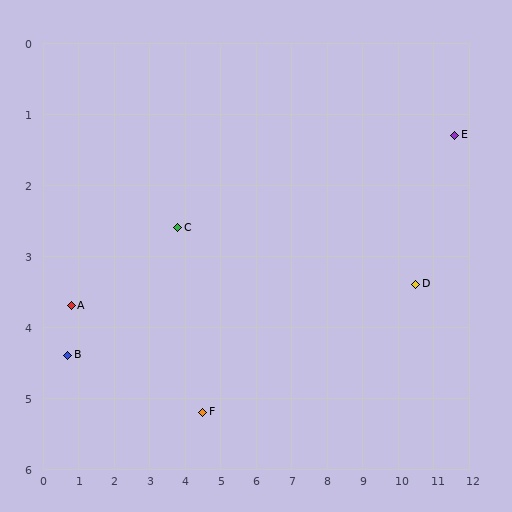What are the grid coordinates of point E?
Point E is at approximately (11.6, 1.3).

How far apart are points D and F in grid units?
Points D and F are about 6.3 grid units apart.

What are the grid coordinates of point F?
Point F is at approximately (4.5, 5.2).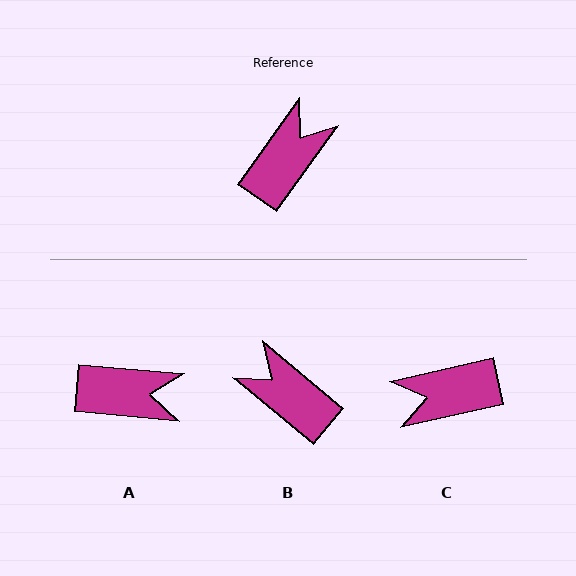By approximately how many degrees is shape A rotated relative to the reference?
Approximately 60 degrees clockwise.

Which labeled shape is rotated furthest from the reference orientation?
C, about 138 degrees away.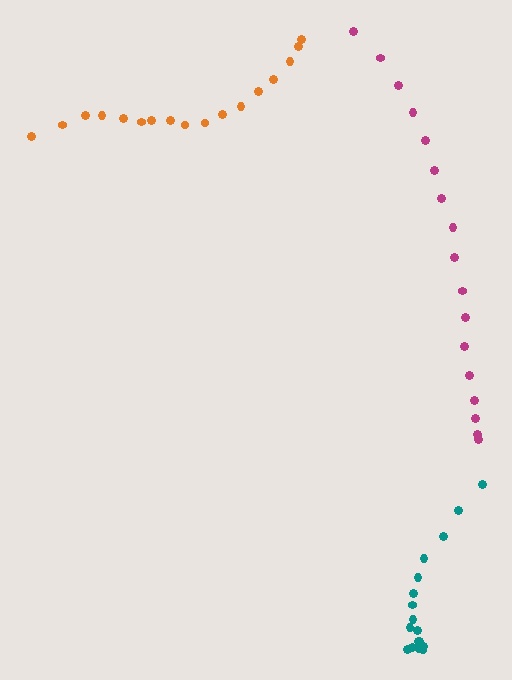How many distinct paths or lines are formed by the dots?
There are 3 distinct paths.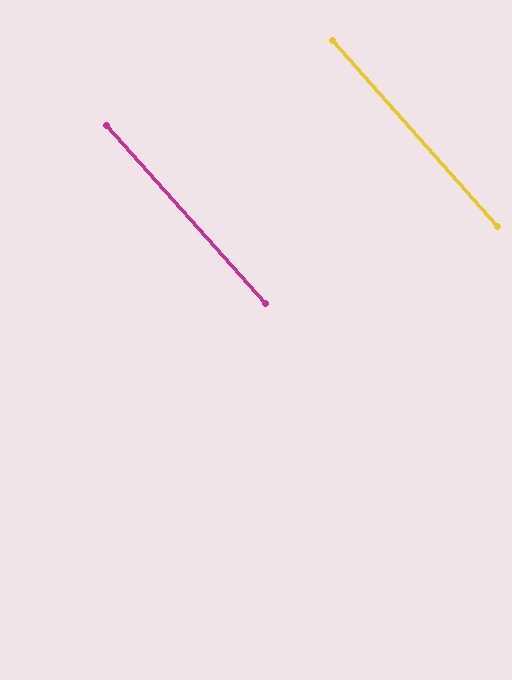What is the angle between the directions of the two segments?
Approximately 0 degrees.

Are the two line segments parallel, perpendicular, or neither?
Parallel — their directions differ by only 0.0°.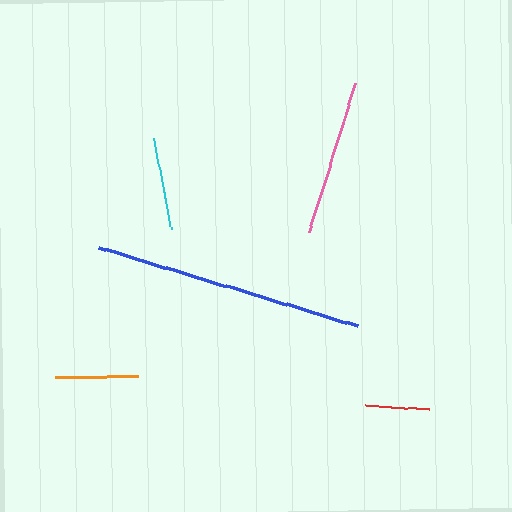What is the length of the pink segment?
The pink segment is approximately 156 pixels long.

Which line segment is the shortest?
The red line is the shortest at approximately 63 pixels.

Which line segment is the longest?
The blue line is the longest at approximately 271 pixels.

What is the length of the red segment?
The red segment is approximately 63 pixels long.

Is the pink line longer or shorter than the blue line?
The blue line is longer than the pink line.